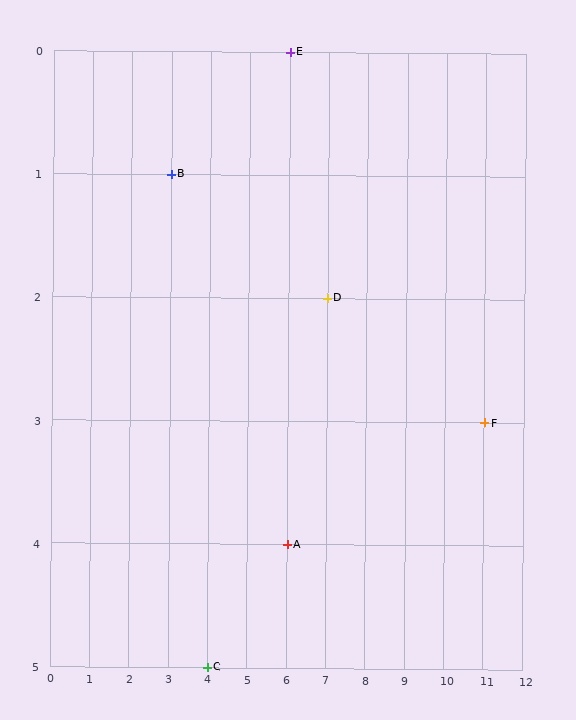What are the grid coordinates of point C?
Point C is at grid coordinates (4, 5).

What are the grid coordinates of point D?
Point D is at grid coordinates (7, 2).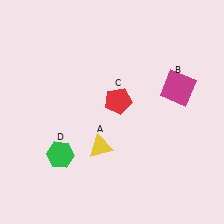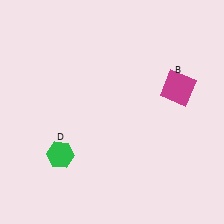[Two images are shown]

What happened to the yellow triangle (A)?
The yellow triangle (A) was removed in Image 2. It was in the bottom-left area of Image 1.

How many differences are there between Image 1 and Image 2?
There are 2 differences between the two images.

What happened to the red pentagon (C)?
The red pentagon (C) was removed in Image 2. It was in the top-right area of Image 1.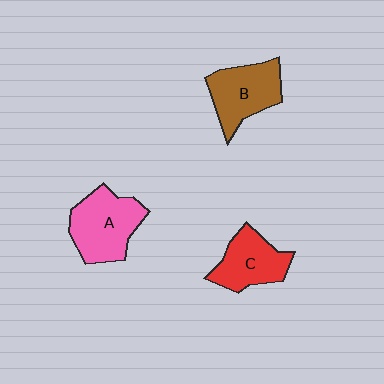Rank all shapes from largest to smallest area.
From largest to smallest: A (pink), B (brown), C (red).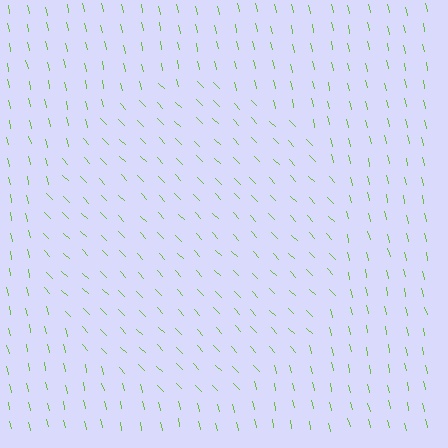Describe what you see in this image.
The image is filled with small lime line segments. A circle region in the image has lines oriented differently from the surrounding lines, creating a visible texture boundary.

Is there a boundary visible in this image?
Yes, there is a texture boundary formed by a change in line orientation.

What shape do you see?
I see a circle.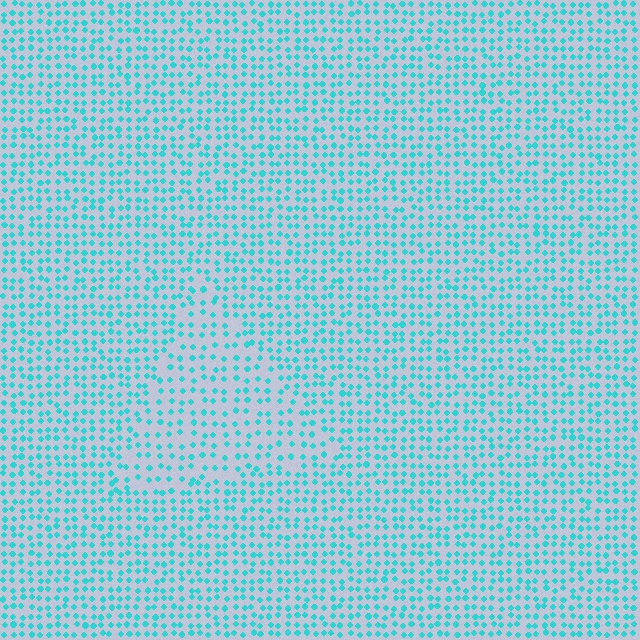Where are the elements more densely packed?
The elements are more densely packed outside the triangle boundary.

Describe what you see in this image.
The image contains small cyan elements arranged at two different densities. A triangle-shaped region is visible where the elements are less densely packed than the surrounding area.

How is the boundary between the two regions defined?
The boundary is defined by a change in element density (approximately 1.5x ratio). All elements are the same color, size, and shape.